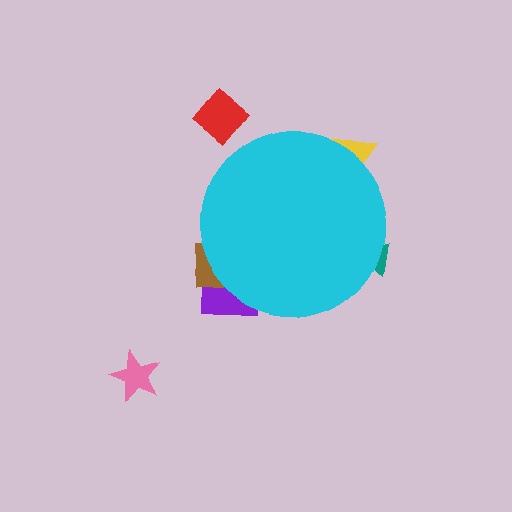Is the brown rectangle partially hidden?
Yes, the brown rectangle is partially hidden behind the cyan circle.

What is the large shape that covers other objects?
A cyan circle.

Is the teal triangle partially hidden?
Yes, the teal triangle is partially hidden behind the cyan circle.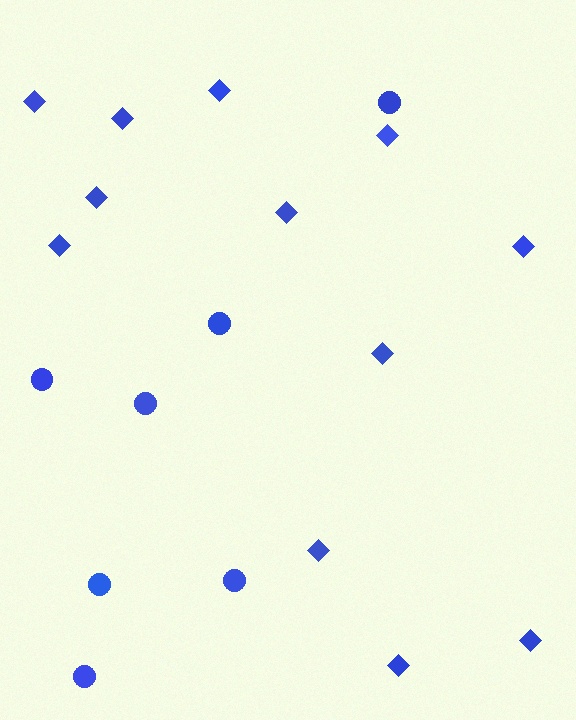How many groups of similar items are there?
There are 2 groups: one group of circles (7) and one group of diamonds (12).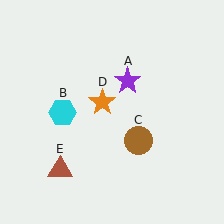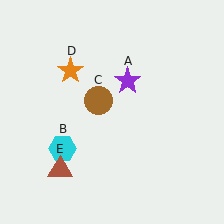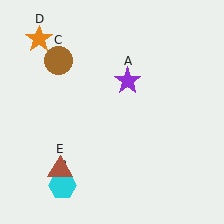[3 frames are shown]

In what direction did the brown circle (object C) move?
The brown circle (object C) moved up and to the left.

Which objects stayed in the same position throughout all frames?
Purple star (object A) and brown triangle (object E) remained stationary.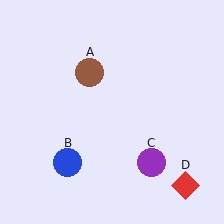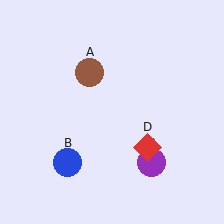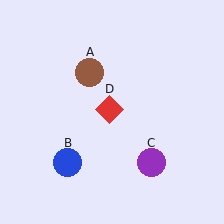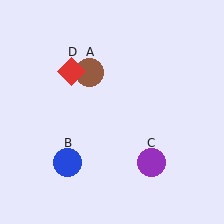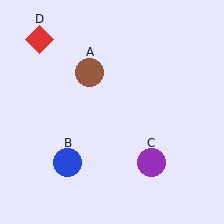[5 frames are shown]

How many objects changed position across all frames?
1 object changed position: red diamond (object D).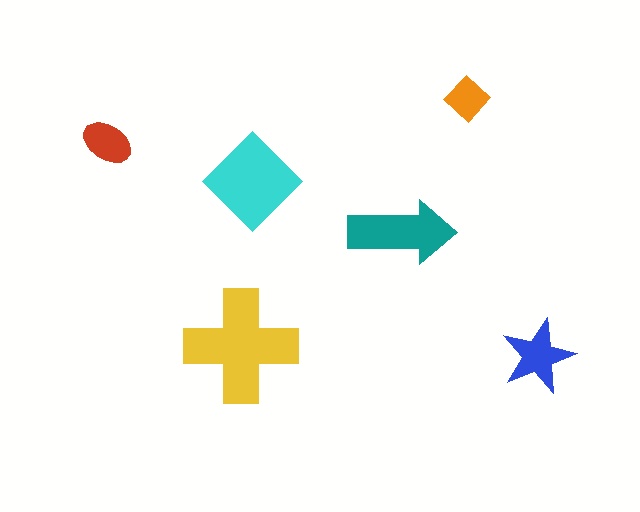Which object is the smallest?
The orange diamond.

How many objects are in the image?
There are 6 objects in the image.